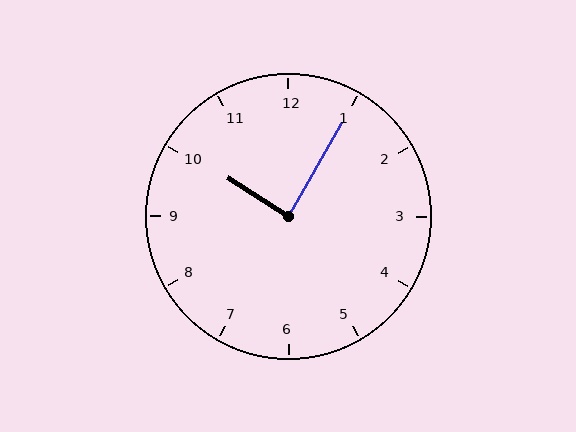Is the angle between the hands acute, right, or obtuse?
It is right.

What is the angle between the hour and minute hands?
Approximately 88 degrees.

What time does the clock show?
10:05.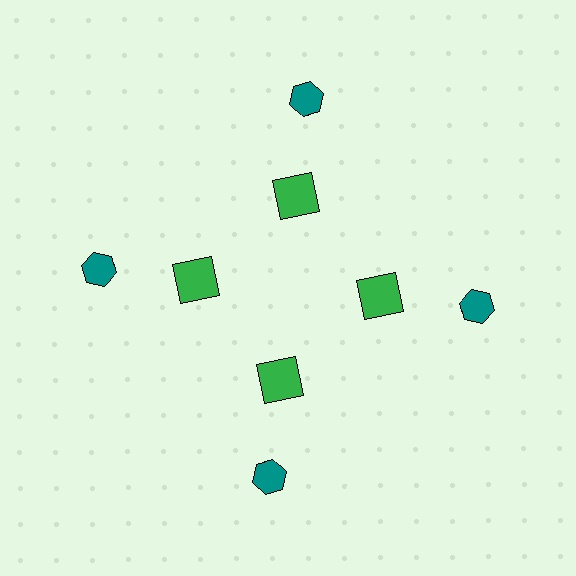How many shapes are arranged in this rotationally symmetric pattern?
There are 8 shapes, arranged in 4 groups of 2.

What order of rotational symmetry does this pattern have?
This pattern has 4-fold rotational symmetry.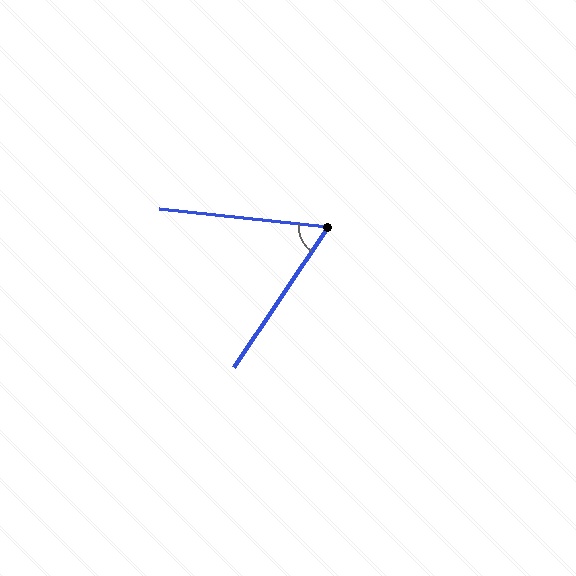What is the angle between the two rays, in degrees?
Approximately 62 degrees.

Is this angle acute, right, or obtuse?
It is acute.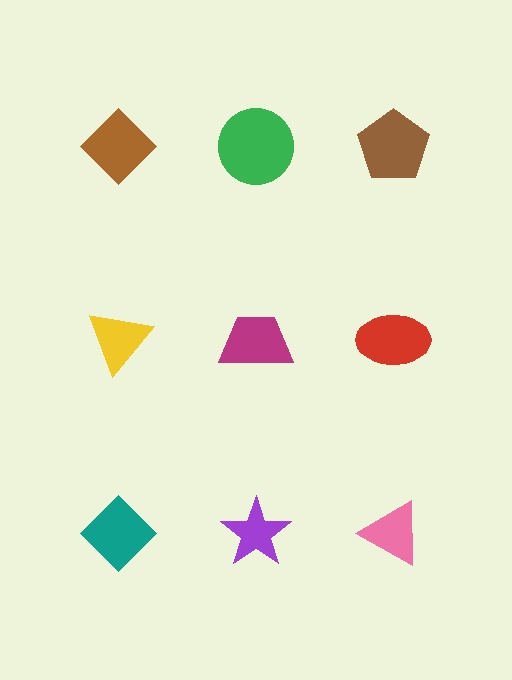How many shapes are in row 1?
3 shapes.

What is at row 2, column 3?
A red ellipse.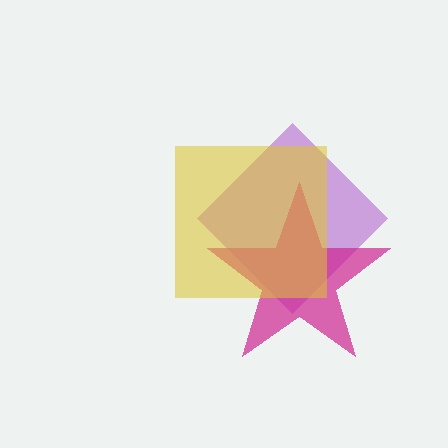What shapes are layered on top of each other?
The layered shapes are: a purple diamond, a magenta star, a yellow square.